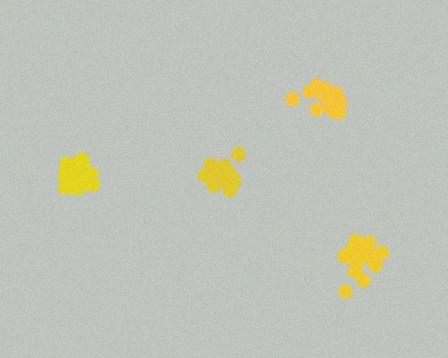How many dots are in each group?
Group 1: 20 dots, Group 2: 18 dots, Group 3: 18 dots, Group 4: 14 dots (70 total).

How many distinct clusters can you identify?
There are 4 distinct clusters.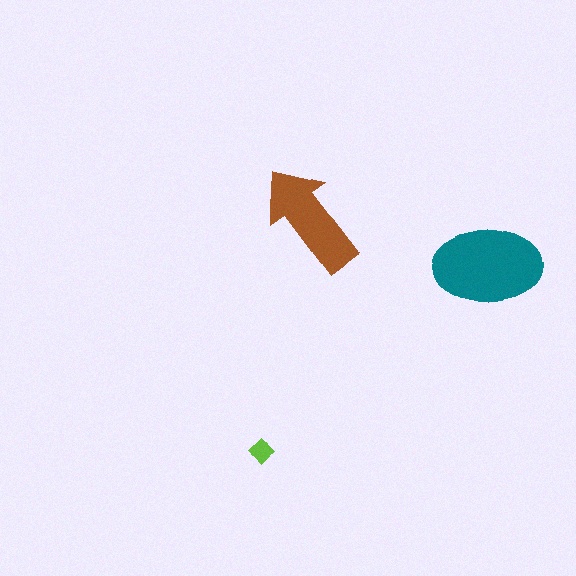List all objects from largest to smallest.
The teal ellipse, the brown arrow, the lime diamond.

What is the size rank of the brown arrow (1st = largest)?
2nd.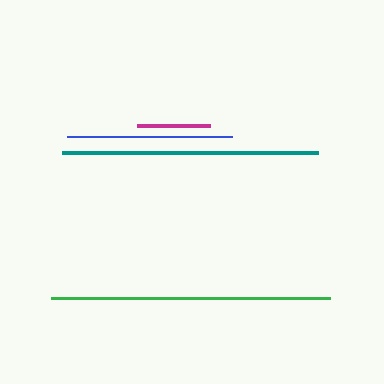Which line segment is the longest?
The green line is the longest at approximately 279 pixels.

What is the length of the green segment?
The green segment is approximately 279 pixels long.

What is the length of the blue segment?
The blue segment is approximately 165 pixels long.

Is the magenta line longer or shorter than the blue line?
The blue line is longer than the magenta line.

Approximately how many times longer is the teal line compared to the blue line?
The teal line is approximately 1.6 times the length of the blue line.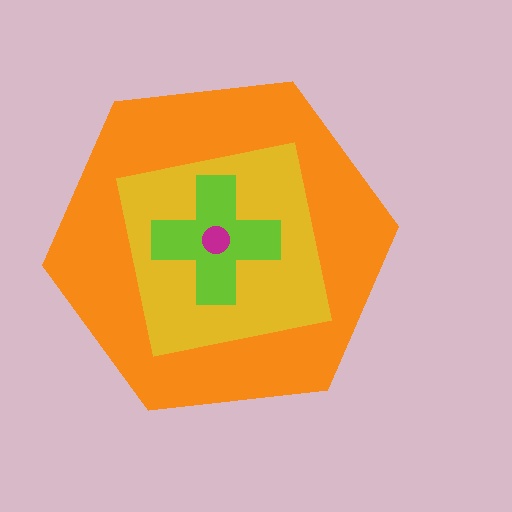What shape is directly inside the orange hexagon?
The yellow square.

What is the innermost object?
The magenta circle.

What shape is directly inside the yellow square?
The lime cross.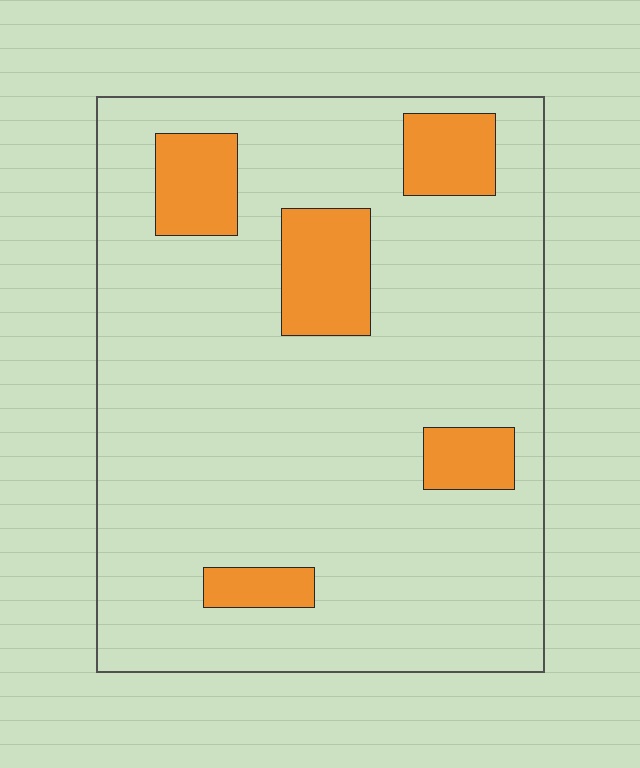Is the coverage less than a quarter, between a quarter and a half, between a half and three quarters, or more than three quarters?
Less than a quarter.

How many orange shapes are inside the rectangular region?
5.